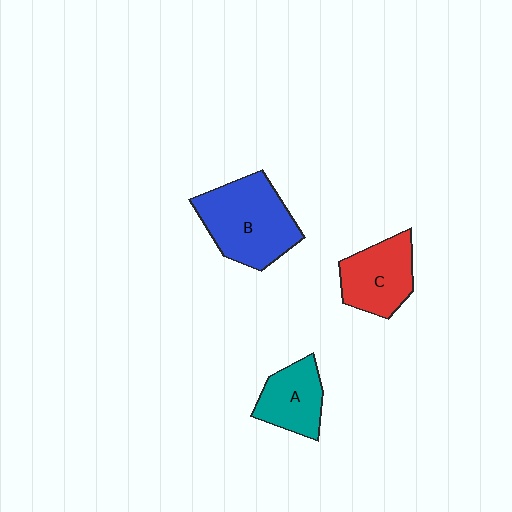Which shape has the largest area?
Shape B (blue).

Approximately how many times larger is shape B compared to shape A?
Approximately 1.7 times.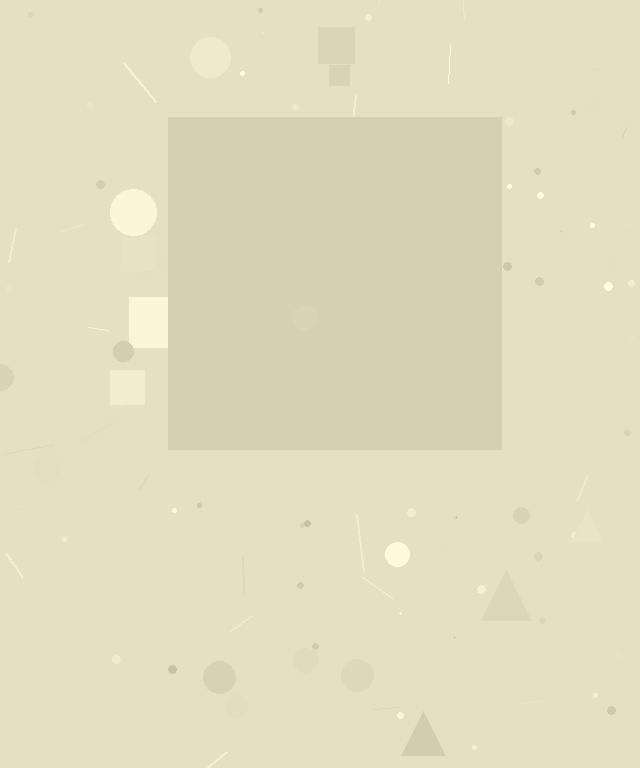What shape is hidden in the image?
A square is hidden in the image.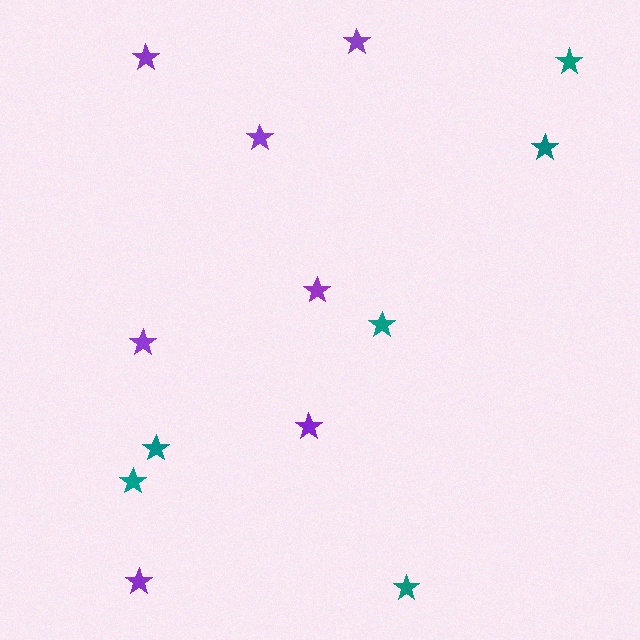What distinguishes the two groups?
There are 2 groups: one group of teal stars (6) and one group of purple stars (7).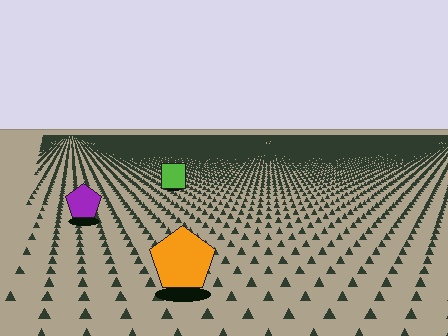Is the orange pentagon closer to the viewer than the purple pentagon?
Yes. The orange pentagon is closer — you can tell from the texture gradient: the ground texture is coarser near it.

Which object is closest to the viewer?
The orange pentagon is closest. The texture marks near it are larger and more spread out.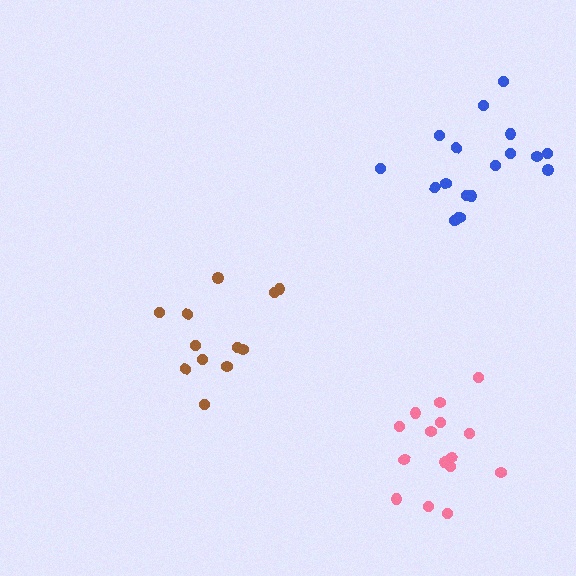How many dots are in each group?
Group 1: 12 dots, Group 2: 18 dots, Group 3: 15 dots (45 total).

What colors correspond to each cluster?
The clusters are colored: brown, blue, pink.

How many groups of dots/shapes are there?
There are 3 groups.